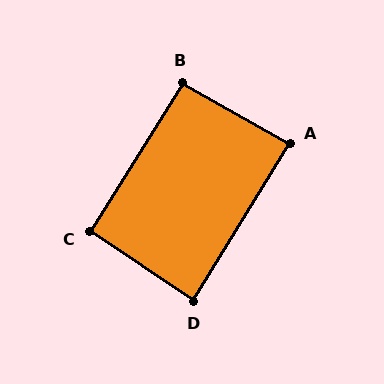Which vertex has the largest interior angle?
B, at approximately 92 degrees.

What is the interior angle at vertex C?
Approximately 92 degrees (approximately right).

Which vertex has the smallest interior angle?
D, at approximately 88 degrees.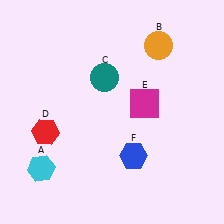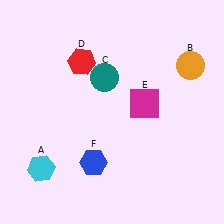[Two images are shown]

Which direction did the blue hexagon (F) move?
The blue hexagon (F) moved left.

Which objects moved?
The objects that moved are: the orange circle (B), the red hexagon (D), the blue hexagon (F).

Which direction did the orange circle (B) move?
The orange circle (B) moved right.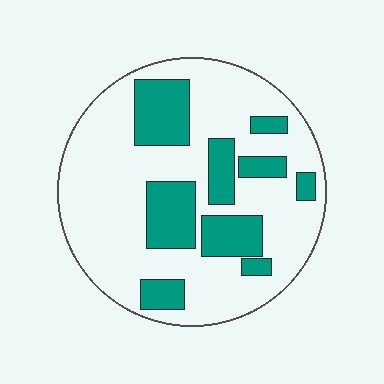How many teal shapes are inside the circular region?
9.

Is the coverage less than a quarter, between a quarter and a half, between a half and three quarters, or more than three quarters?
Between a quarter and a half.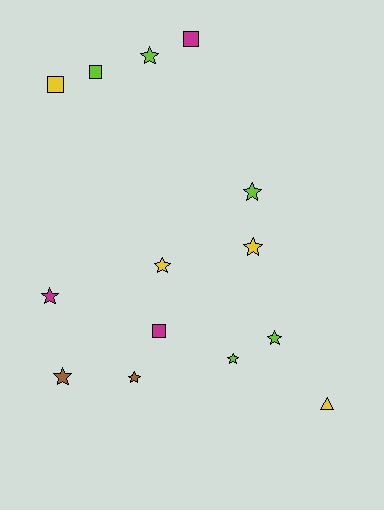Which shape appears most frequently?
Star, with 9 objects.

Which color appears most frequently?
Lime, with 5 objects.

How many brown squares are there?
There are no brown squares.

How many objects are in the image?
There are 14 objects.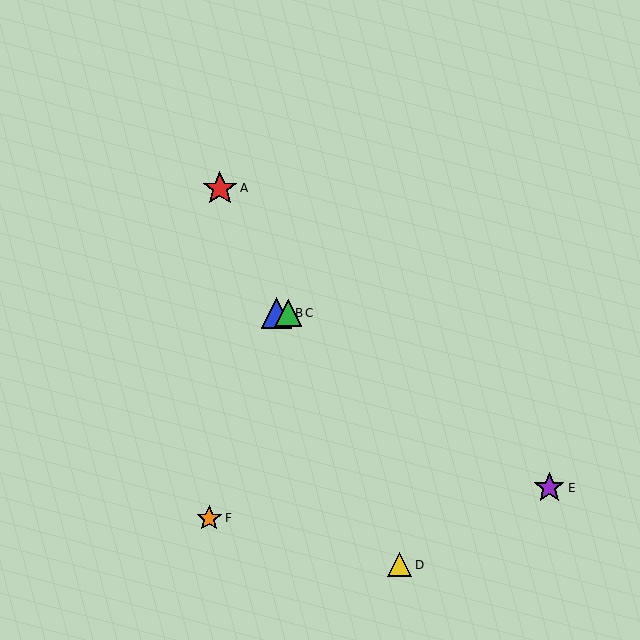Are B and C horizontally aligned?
Yes, both are at y≈313.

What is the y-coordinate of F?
Object F is at y≈518.